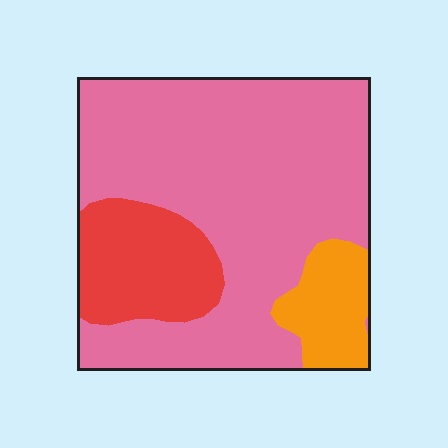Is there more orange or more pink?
Pink.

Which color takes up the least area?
Orange, at roughly 10%.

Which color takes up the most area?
Pink, at roughly 70%.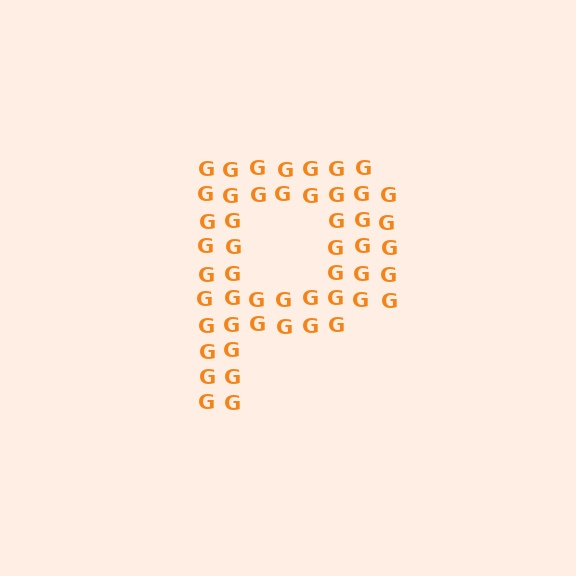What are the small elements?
The small elements are letter G's.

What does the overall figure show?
The overall figure shows the letter P.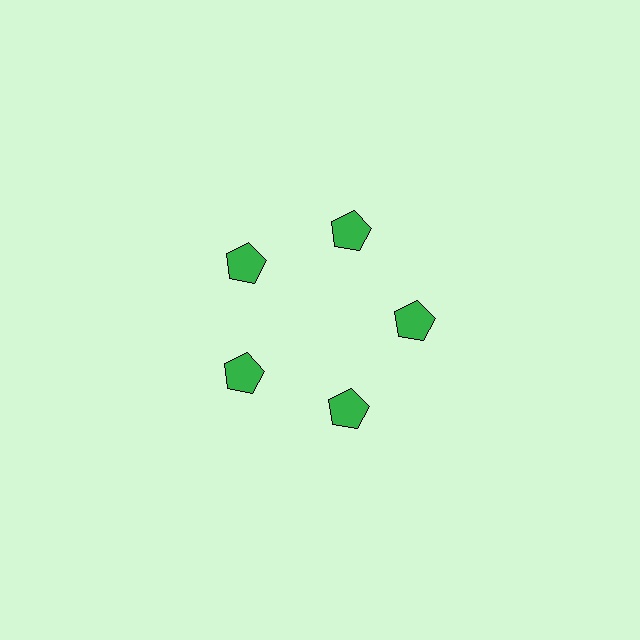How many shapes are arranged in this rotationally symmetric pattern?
There are 5 shapes, arranged in 5 groups of 1.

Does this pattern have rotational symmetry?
Yes, this pattern has 5-fold rotational symmetry. It looks the same after rotating 72 degrees around the center.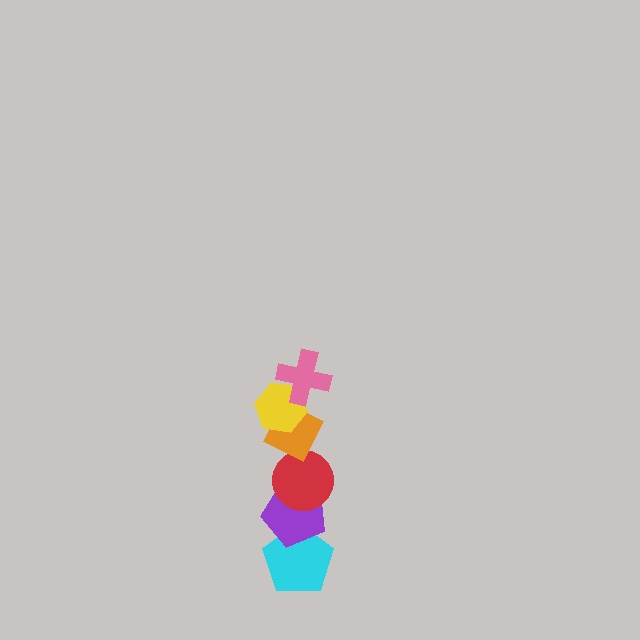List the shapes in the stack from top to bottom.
From top to bottom: the pink cross, the yellow hexagon, the orange diamond, the red circle, the purple pentagon, the cyan pentagon.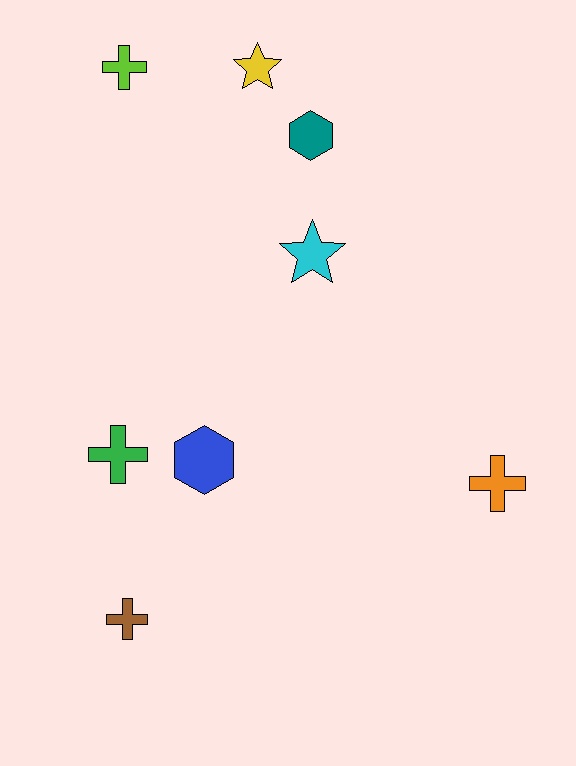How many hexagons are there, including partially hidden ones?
There are 2 hexagons.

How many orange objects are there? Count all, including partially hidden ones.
There is 1 orange object.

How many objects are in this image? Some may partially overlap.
There are 8 objects.